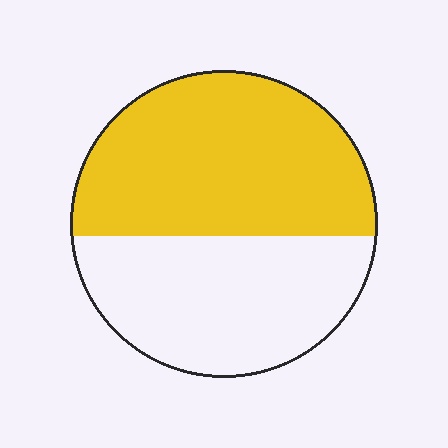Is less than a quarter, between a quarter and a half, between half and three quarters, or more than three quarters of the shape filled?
Between half and three quarters.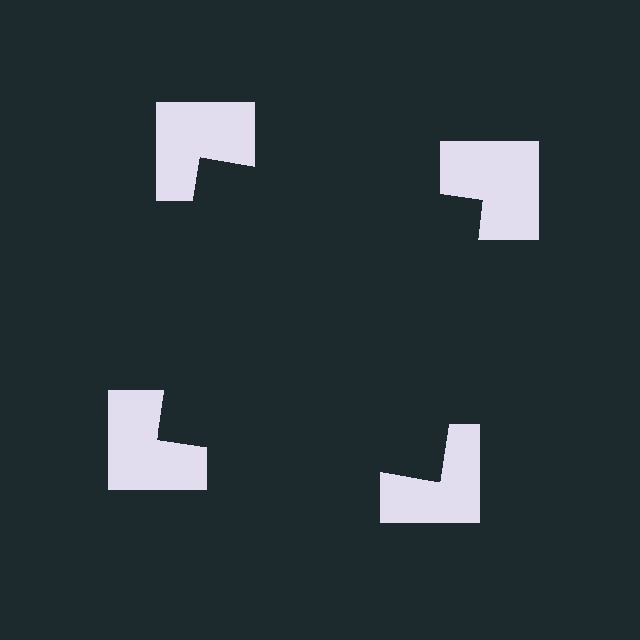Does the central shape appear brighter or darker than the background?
It typically appears slightly darker than the background, even though no actual brightness change is drawn.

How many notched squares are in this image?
There are 4 — one at each vertex of the illusory square.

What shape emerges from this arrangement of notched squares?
An illusory square — its edges are inferred from the aligned wedge cuts in the notched squares, not physically drawn.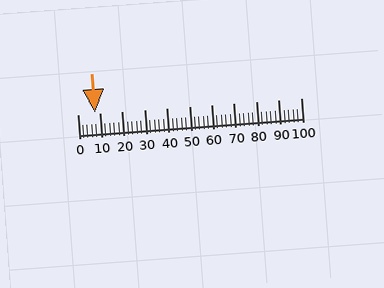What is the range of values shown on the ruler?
The ruler shows values from 0 to 100.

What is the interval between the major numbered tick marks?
The major tick marks are spaced 10 units apart.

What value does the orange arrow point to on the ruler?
The orange arrow points to approximately 8.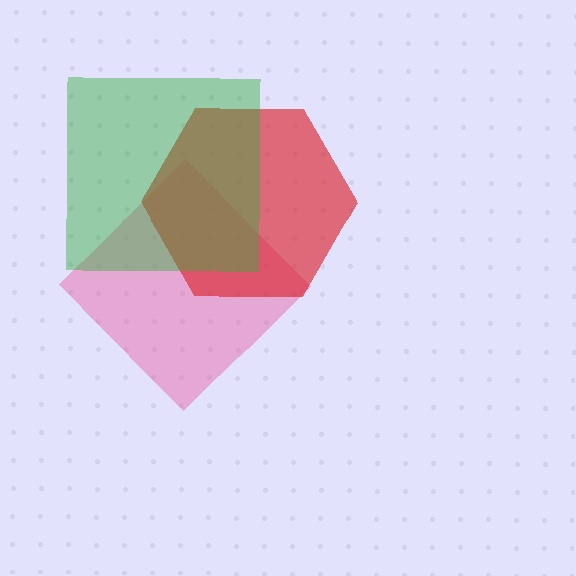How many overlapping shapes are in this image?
There are 3 overlapping shapes in the image.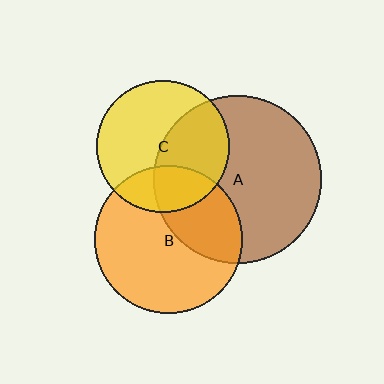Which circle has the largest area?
Circle A (brown).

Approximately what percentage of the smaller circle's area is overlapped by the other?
Approximately 35%.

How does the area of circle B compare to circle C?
Approximately 1.2 times.